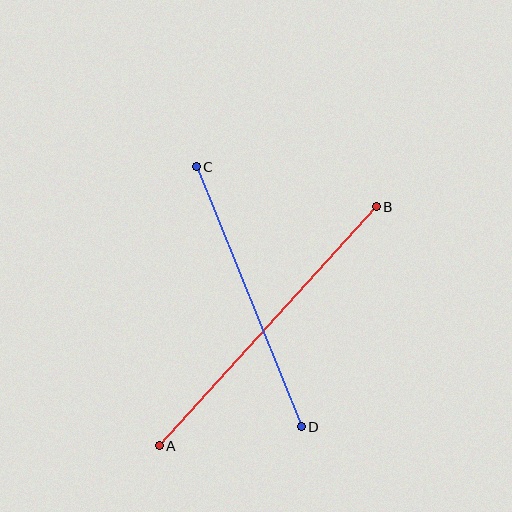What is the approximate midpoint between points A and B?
The midpoint is at approximately (268, 326) pixels.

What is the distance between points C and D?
The distance is approximately 281 pixels.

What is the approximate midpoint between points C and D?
The midpoint is at approximately (249, 297) pixels.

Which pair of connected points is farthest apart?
Points A and B are farthest apart.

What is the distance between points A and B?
The distance is approximately 323 pixels.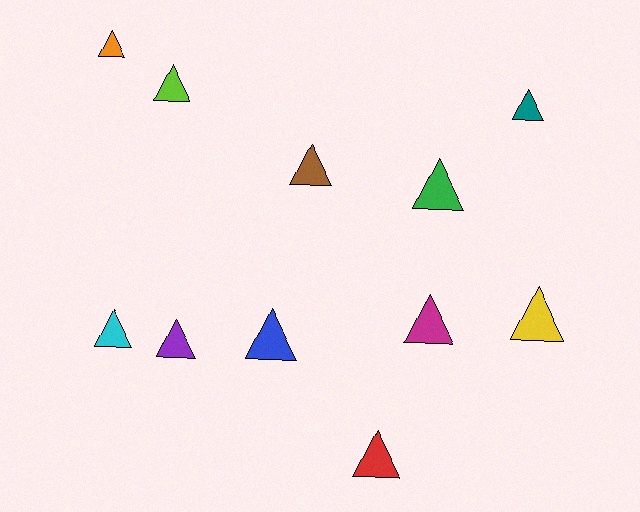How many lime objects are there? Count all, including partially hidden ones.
There is 1 lime object.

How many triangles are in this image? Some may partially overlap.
There are 11 triangles.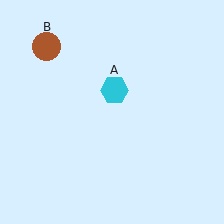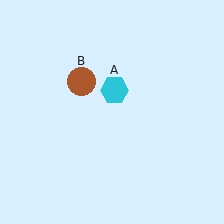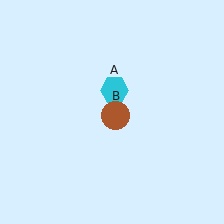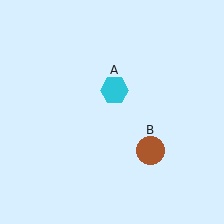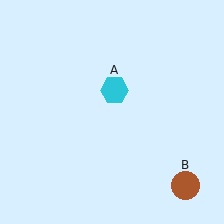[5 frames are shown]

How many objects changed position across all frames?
1 object changed position: brown circle (object B).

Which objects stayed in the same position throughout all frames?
Cyan hexagon (object A) remained stationary.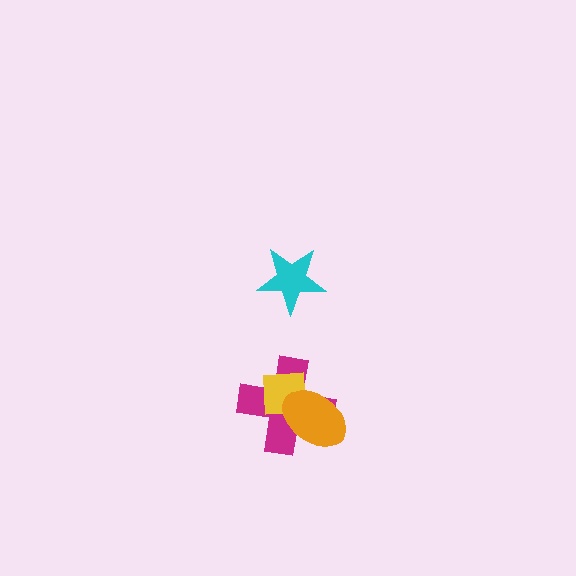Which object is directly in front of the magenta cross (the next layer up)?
The yellow square is directly in front of the magenta cross.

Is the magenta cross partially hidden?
Yes, it is partially covered by another shape.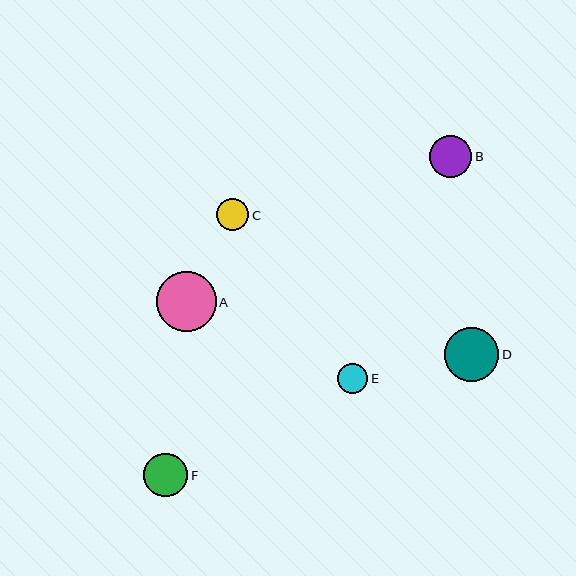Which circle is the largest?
Circle A is the largest with a size of approximately 60 pixels.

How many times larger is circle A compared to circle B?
Circle A is approximately 1.4 times the size of circle B.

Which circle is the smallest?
Circle E is the smallest with a size of approximately 30 pixels.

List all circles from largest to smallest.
From largest to smallest: A, D, F, B, C, E.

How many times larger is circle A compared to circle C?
Circle A is approximately 1.9 times the size of circle C.